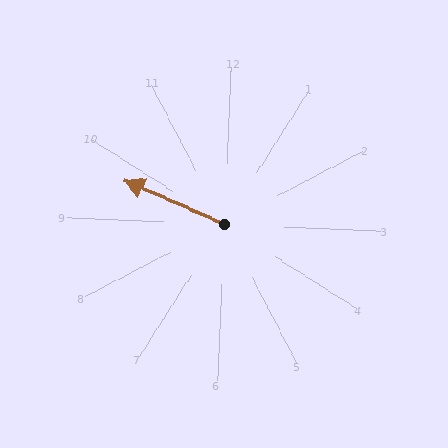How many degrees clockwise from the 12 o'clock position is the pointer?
Approximately 291 degrees.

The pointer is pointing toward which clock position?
Roughly 10 o'clock.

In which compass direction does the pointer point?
West.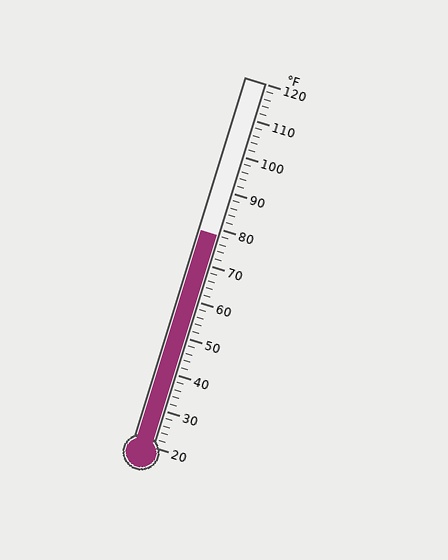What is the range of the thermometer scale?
The thermometer scale ranges from 20°F to 120°F.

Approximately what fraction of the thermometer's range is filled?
The thermometer is filled to approximately 60% of its range.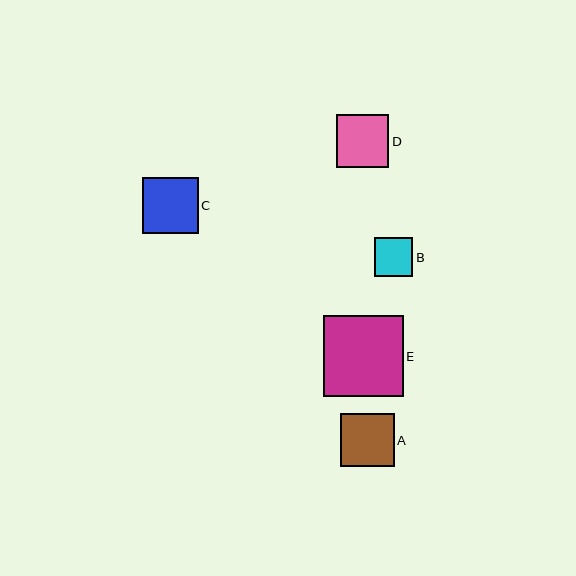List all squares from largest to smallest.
From largest to smallest: E, C, A, D, B.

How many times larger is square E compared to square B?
Square E is approximately 2.1 times the size of square B.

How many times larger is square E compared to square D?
Square E is approximately 1.5 times the size of square D.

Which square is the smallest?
Square B is the smallest with a size of approximately 39 pixels.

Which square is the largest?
Square E is the largest with a size of approximately 80 pixels.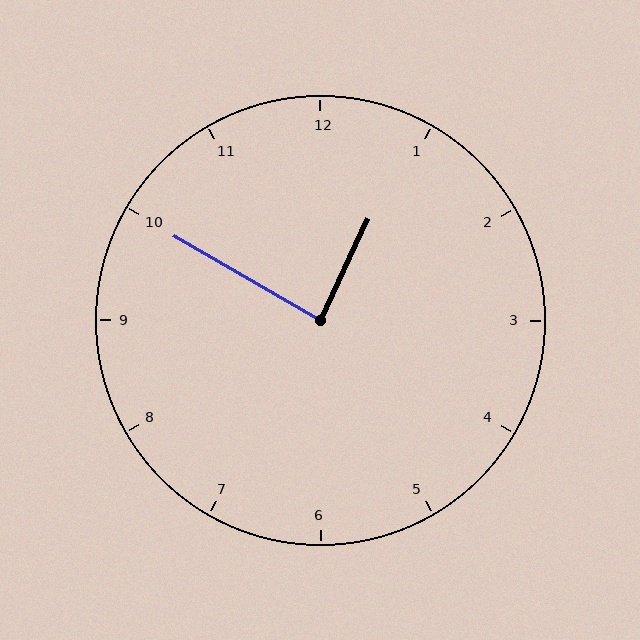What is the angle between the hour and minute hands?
Approximately 85 degrees.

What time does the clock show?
12:50.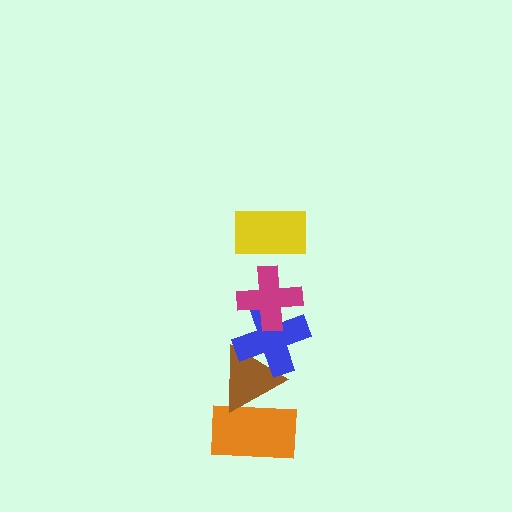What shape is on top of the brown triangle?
The blue cross is on top of the brown triangle.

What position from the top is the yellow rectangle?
The yellow rectangle is 1st from the top.